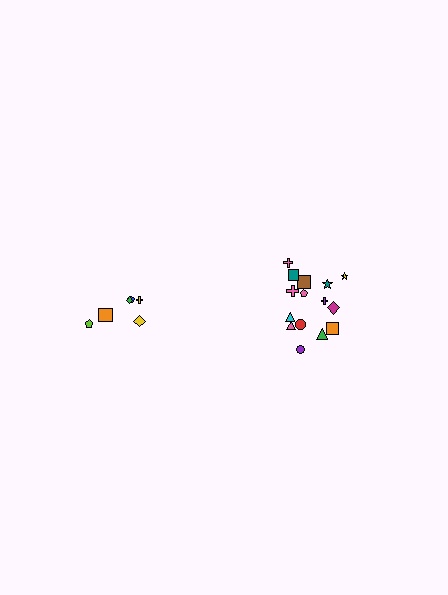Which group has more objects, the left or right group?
The right group.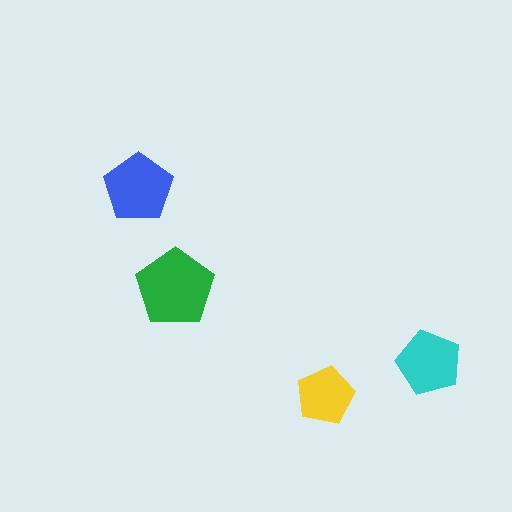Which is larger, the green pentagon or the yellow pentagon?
The green one.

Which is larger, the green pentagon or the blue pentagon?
The green one.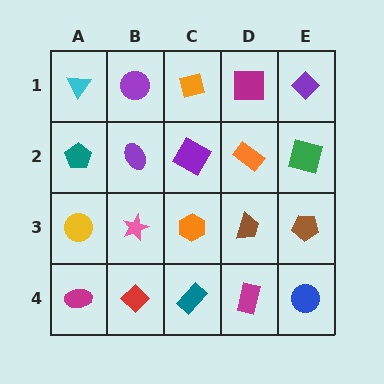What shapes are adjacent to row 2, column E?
A purple diamond (row 1, column E), a brown pentagon (row 3, column E), an orange rectangle (row 2, column D).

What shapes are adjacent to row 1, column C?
A purple diamond (row 2, column C), a purple circle (row 1, column B), a magenta square (row 1, column D).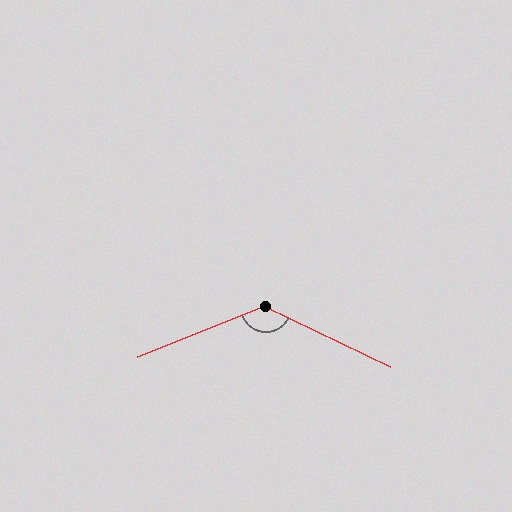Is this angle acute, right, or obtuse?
It is obtuse.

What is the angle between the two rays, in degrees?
Approximately 133 degrees.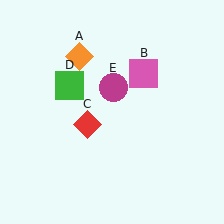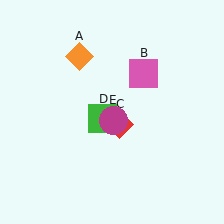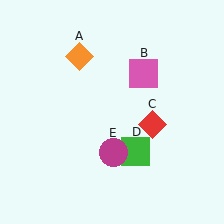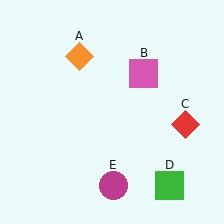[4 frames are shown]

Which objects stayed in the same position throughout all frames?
Orange diamond (object A) and pink square (object B) remained stationary.